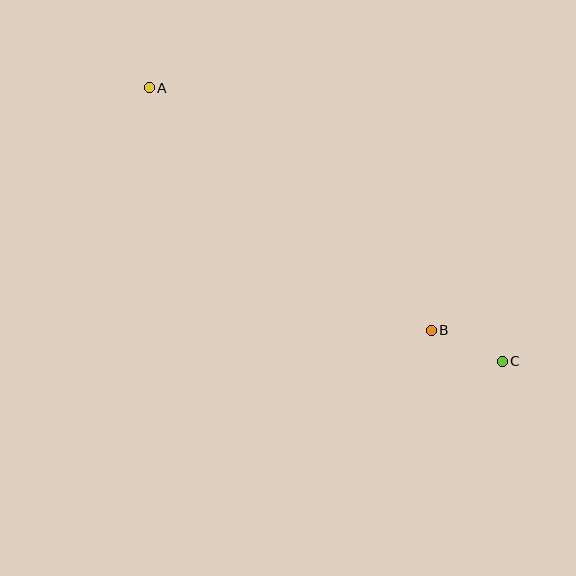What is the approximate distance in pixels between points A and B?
The distance between A and B is approximately 372 pixels.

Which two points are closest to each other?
Points B and C are closest to each other.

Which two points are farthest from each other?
Points A and C are farthest from each other.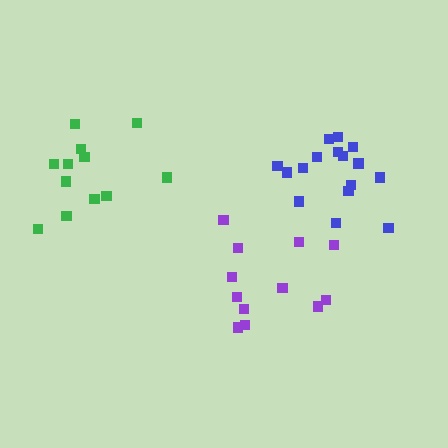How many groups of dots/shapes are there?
There are 3 groups.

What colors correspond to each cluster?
The clusters are colored: purple, green, blue.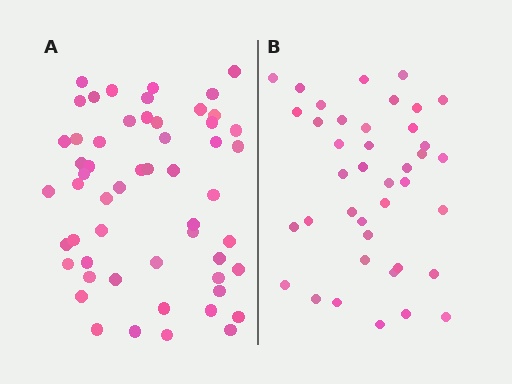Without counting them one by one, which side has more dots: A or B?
Region A (the left region) has more dots.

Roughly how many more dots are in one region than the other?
Region A has approximately 15 more dots than region B.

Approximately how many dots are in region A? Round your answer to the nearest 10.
About 60 dots. (The exact count is 55, which rounds to 60.)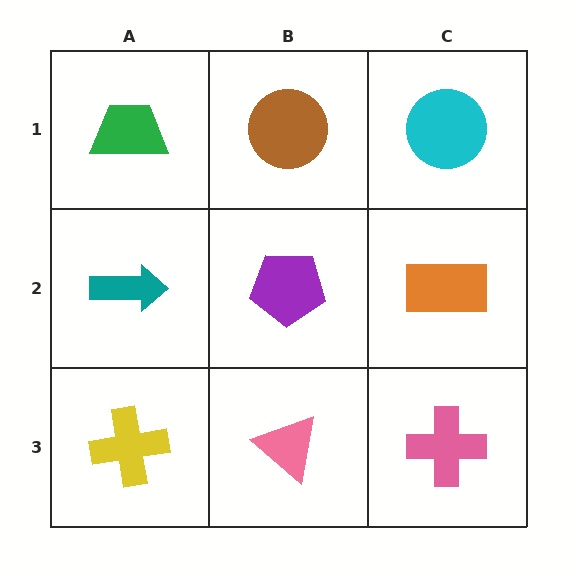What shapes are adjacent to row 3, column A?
A teal arrow (row 2, column A), a pink triangle (row 3, column B).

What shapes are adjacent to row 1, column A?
A teal arrow (row 2, column A), a brown circle (row 1, column B).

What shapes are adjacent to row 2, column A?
A green trapezoid (row 1, column A), a yellow cross (row 3, column A), a purple pentagon (row 2, column B).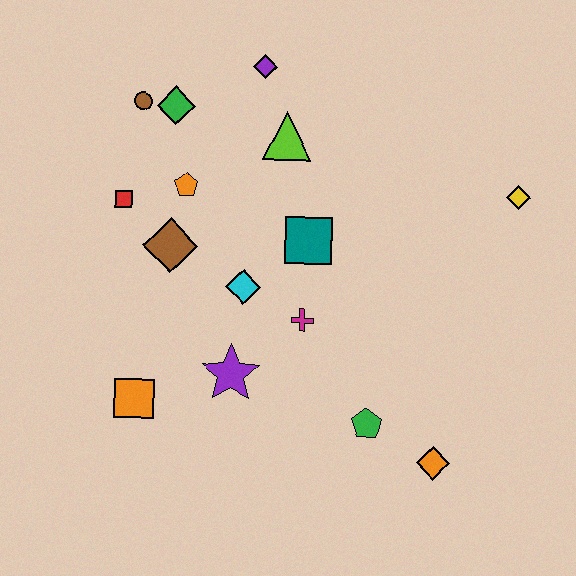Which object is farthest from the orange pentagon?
The orange diamond is farthest from the orange pentagon.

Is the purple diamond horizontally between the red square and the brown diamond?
No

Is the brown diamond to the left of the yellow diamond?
Yes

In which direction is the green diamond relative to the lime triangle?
The green diamond is to the left of the lime triangle.